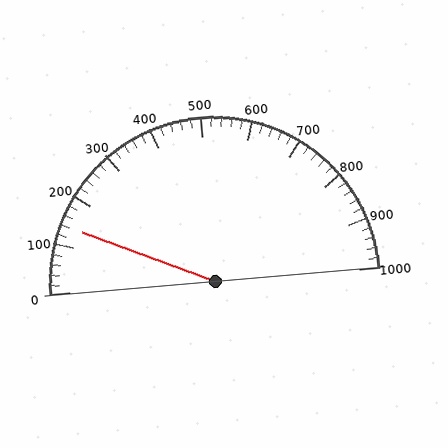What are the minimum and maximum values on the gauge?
The gauge ranges from 0 to 1000.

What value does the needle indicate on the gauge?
The needle indicates approximately 140.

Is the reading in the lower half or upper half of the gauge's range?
The reading is in the lower half of the range (0 to 1000).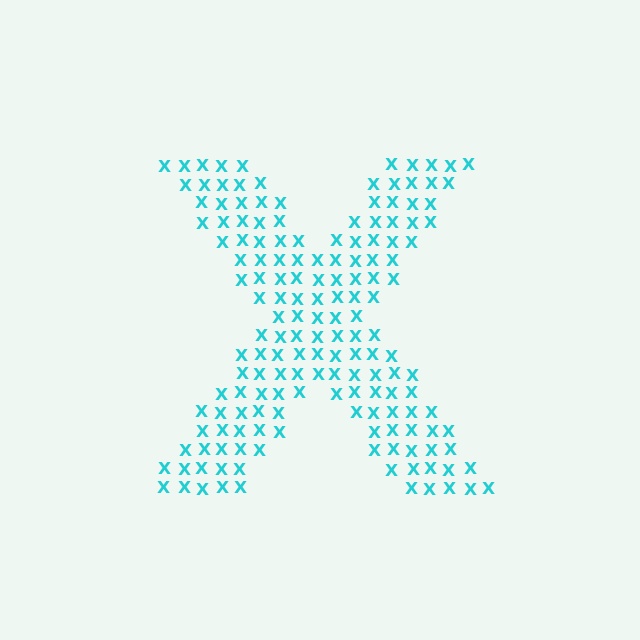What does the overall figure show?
The overall figure shows the letter X.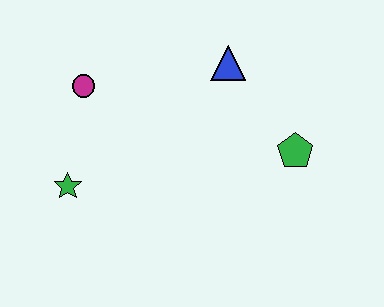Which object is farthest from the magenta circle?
The green pentagon is farthest from the magenta circle.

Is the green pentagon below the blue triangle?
Yes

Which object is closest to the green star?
The magenta circle is closest to the green star.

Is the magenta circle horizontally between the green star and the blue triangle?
Yes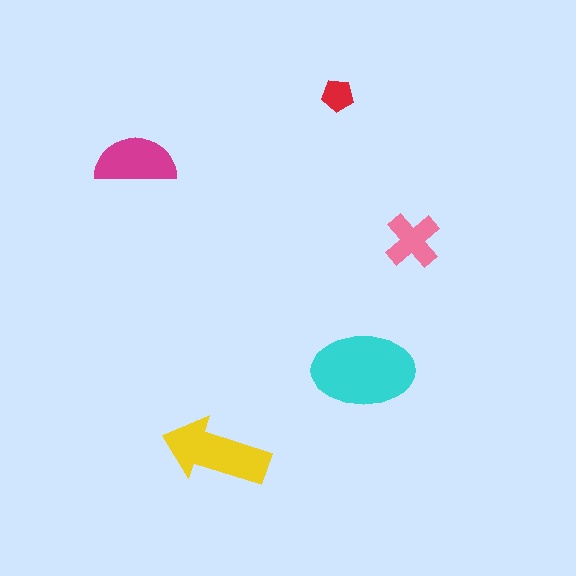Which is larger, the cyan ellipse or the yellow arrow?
The cyan ellipse.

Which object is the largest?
The cyan ellipse.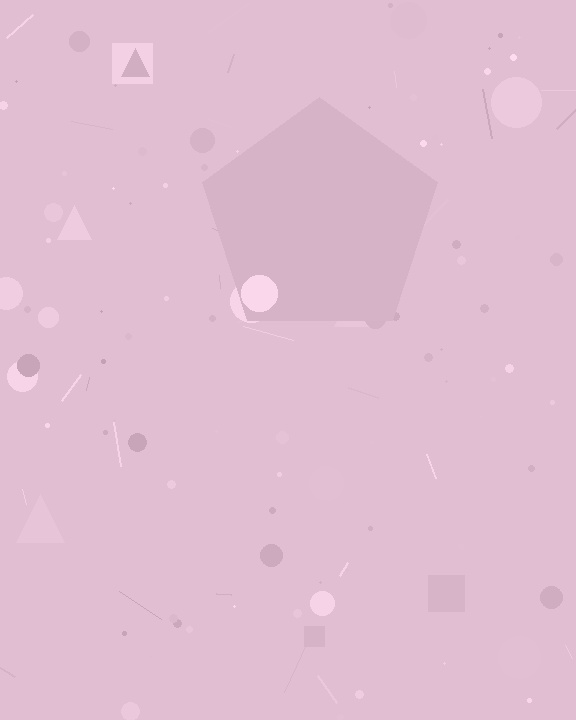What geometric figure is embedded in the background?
A pentagon is embedded in the background.